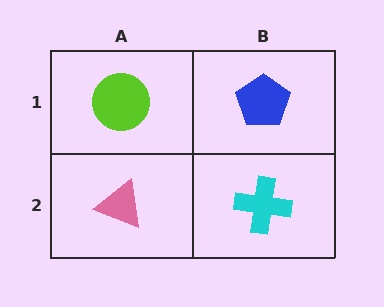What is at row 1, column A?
A lime circle.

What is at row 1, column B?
A blue pentagon.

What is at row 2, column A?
A pink triangle.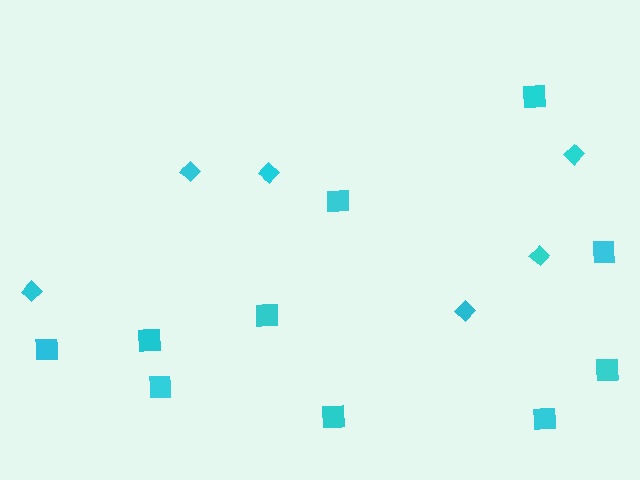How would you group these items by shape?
There are 2 groups: one group of diamonds (6) and one group of squares (10).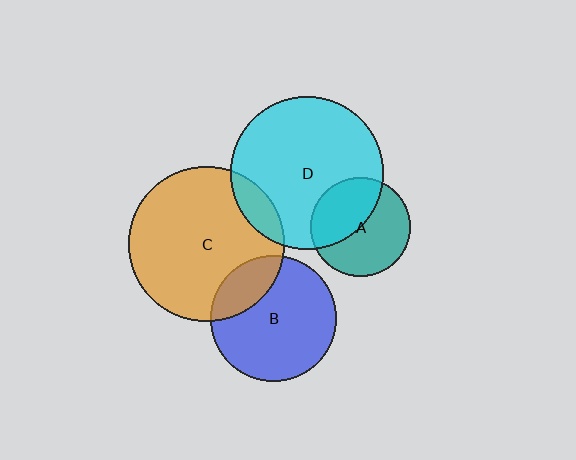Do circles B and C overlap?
Yes.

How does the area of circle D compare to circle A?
Approximately 2.3 times.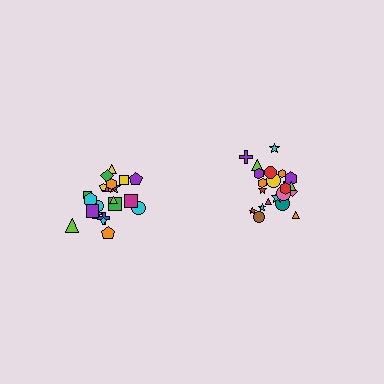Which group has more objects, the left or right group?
The left group.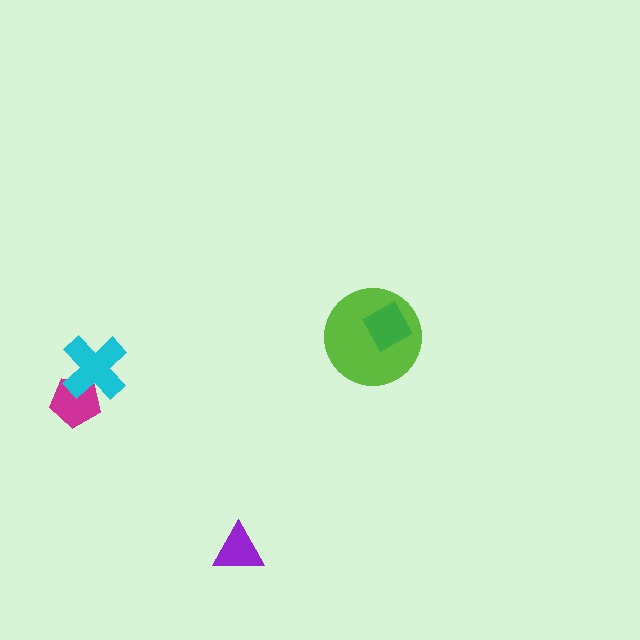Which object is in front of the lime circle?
The green diamond is in front of the lime circle.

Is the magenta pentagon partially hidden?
Yes, it is partially covered by another shape.